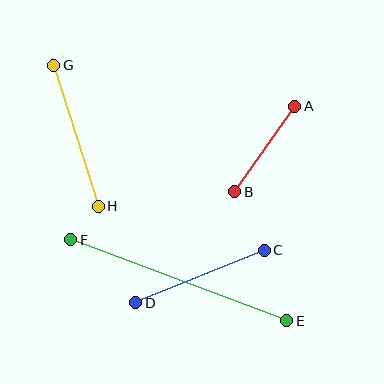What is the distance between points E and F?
The distance is approximately 230 pixels.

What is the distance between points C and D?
The distance is approximately 139 pixels.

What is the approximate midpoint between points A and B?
The midpoint is at approximately (265, 149) pixels.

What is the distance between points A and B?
The distance is approximately 105 pixels.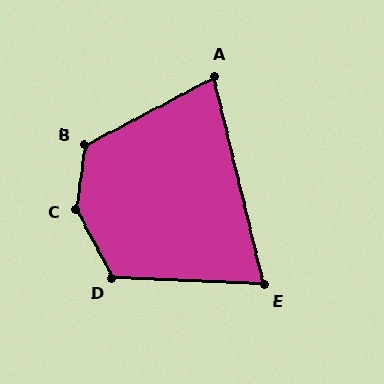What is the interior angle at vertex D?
Approximately 120 degrees (obtuse).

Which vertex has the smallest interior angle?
E, at approximately 74 degrees.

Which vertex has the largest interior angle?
C, at approximately 145 degrees.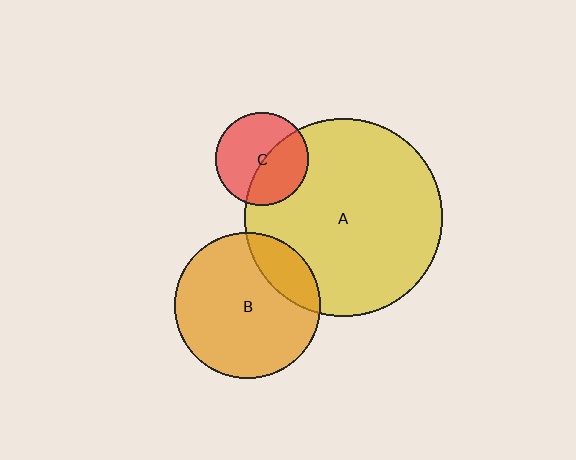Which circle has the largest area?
Circle A (yellow).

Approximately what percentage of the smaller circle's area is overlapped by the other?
Approximately 45%.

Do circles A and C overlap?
Yes.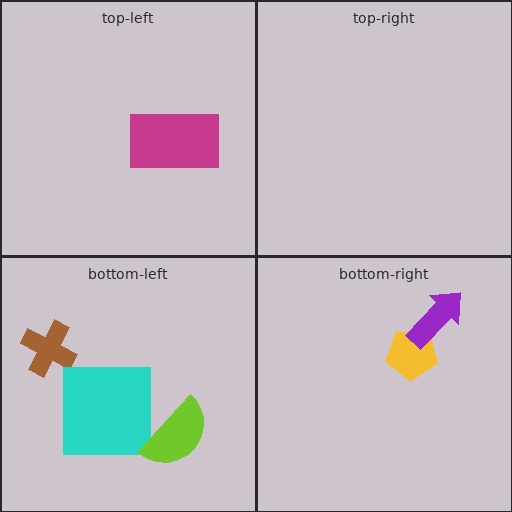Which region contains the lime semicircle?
The bottom-left region.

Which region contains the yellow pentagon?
The bottom-right region.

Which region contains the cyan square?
The bottom-left region.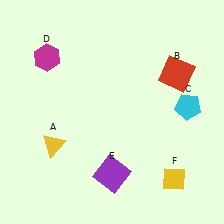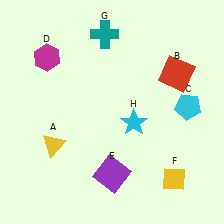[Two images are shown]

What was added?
A teal cross (G), a cyan star (H) were added in Image 2.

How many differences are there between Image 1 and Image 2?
There are 2 differences between the two images.